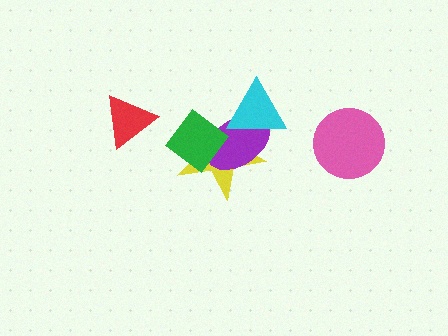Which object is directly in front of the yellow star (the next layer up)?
The purple ellipse is directly in front of the yellow star.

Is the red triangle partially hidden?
No, no other shape covers it.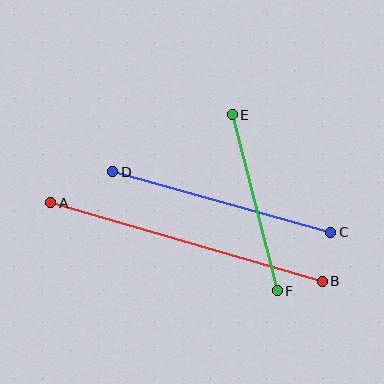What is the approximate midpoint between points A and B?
The midpoint is at approximately (186, 242) pixels.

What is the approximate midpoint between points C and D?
The midpoint is at approximately (222, 202) pixels.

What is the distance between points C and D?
The distance is approximately 226 pixels.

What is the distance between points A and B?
The distance is approximately 283 pixels.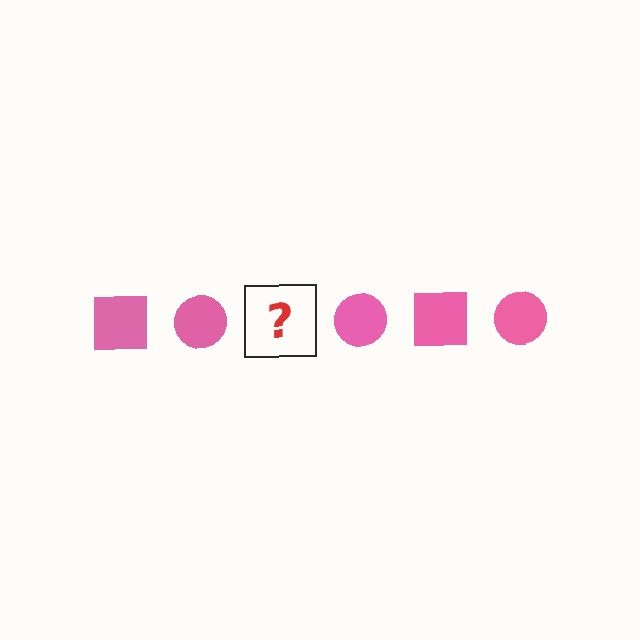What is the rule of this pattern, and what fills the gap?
The rule is that the pattern cycles through square, circle shapes in pink. The gap should be filled with a pink square.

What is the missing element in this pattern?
The missing element is a pink square.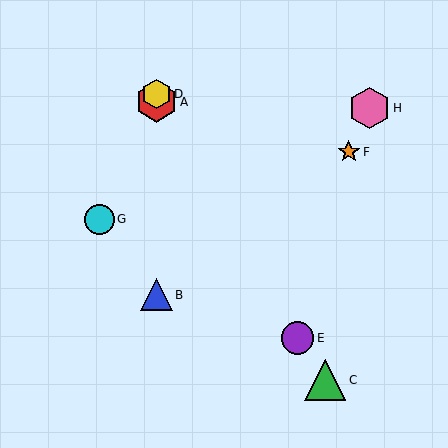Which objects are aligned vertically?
Objects A, B, D are aligned vertically.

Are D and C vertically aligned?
No, D is at x≈156 and C is at x≈325.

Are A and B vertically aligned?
Yes, both are at x≈156.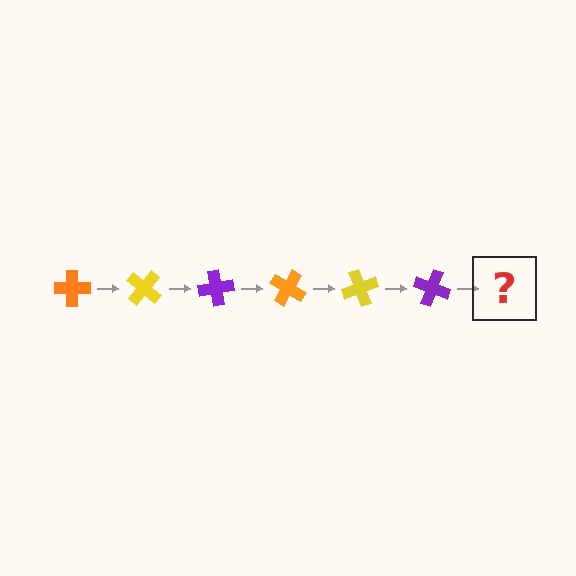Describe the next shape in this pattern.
It should be an orange cross, rotated 240 degrees from the start.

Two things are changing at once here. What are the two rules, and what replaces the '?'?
The two rules are that it rotates 40 degrees each step and the color cycles through orange, yellow, and purple. The '?' should be an orange cross, rotated 240 degrees from the start.